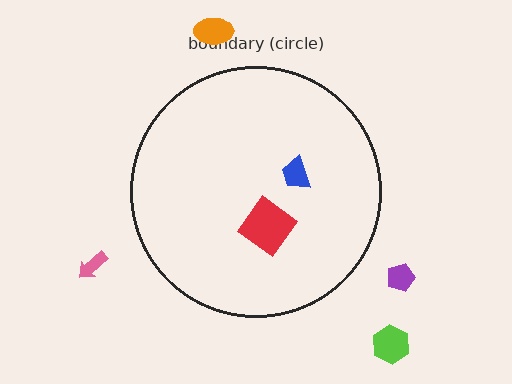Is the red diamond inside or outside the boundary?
Inside.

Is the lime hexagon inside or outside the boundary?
Outside.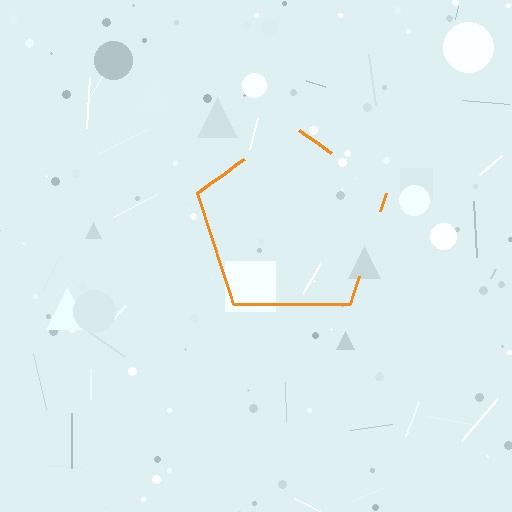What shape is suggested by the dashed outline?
The dashed outline suggests a pentagon.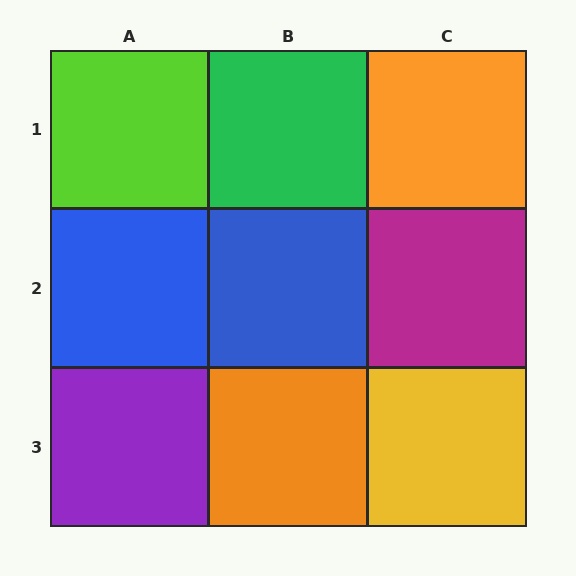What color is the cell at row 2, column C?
Magenta.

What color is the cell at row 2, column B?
Blue.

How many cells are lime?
1 cell is lime.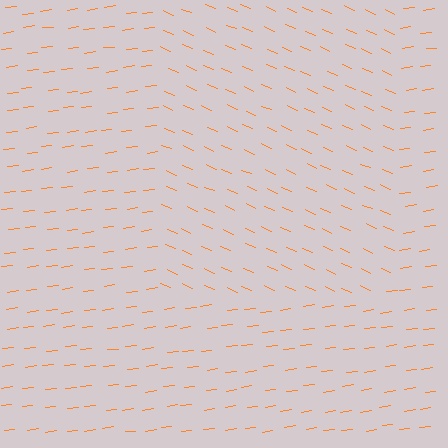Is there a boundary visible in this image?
Yes, there is a texture boundary formed by a change in line orientation.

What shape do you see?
I see a rectangle.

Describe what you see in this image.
The image is filled with small orange line segments. A rectangle region in the image has lines oriented differently from the surrounding lines, creating a visible texture boundary.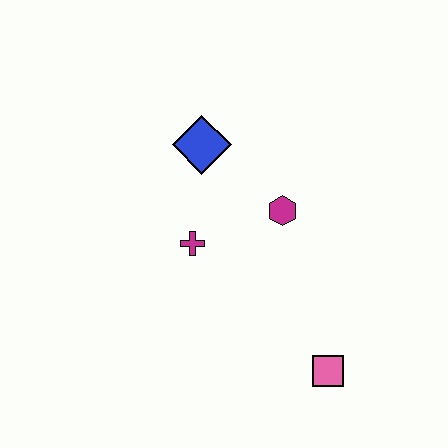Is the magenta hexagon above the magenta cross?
Yes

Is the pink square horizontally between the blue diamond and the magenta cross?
No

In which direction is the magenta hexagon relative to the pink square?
The magenta hexagon is above the pink square.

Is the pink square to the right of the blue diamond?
Yes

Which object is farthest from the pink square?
The blue diamond is farthest from the pink square.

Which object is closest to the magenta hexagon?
The magenta cross is closest to the magenta hexagon.